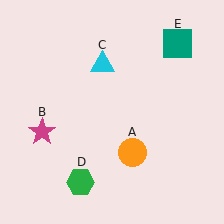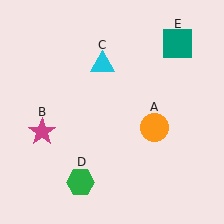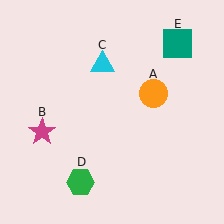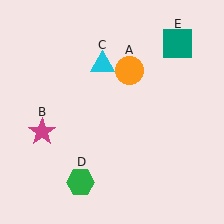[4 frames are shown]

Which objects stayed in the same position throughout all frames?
Magenta star (object B) and cyan triangle (object C) and green hexagon (object D) and teal square (object E) remained stationary.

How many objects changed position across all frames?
1 object changed position: orange circle (object A).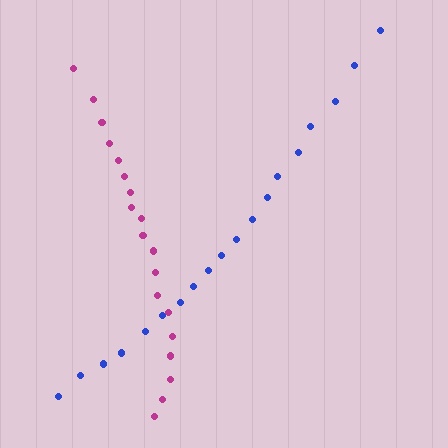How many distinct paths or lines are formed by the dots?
There are 2 distinct paths.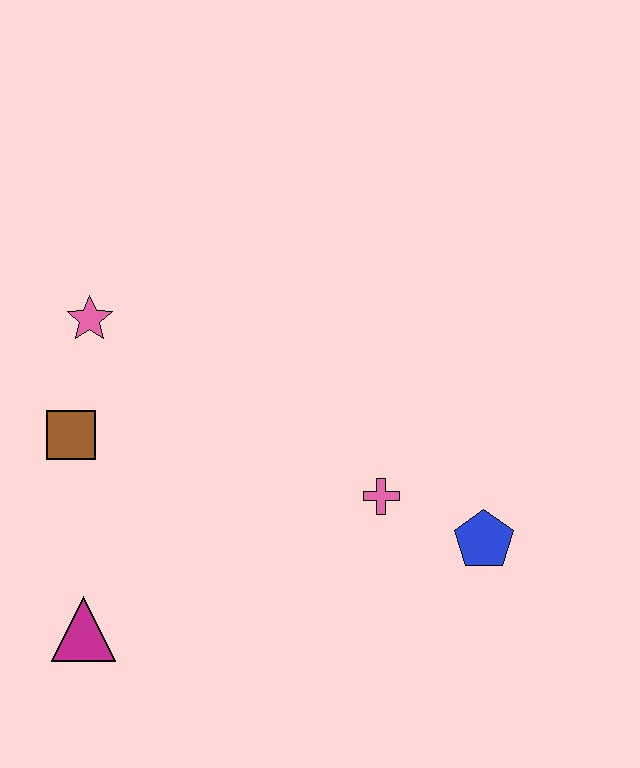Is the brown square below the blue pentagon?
No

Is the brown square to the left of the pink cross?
Yes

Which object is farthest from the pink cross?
The pink star is farthest from the pink cross.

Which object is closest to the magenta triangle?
The brown square is closest to the magenta triangle.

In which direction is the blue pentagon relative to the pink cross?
The blue pentagon is to the right of the pink cross.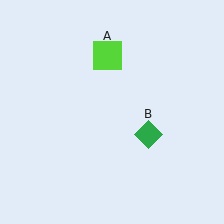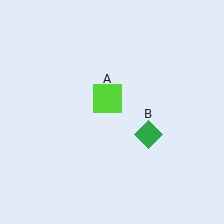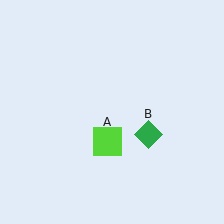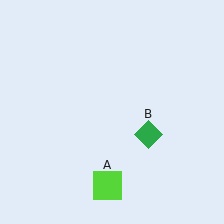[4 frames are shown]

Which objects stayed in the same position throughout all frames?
Green diamond (object B) remained stationary.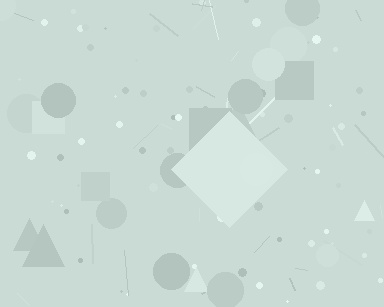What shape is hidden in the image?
A diamond is hidden in the image.